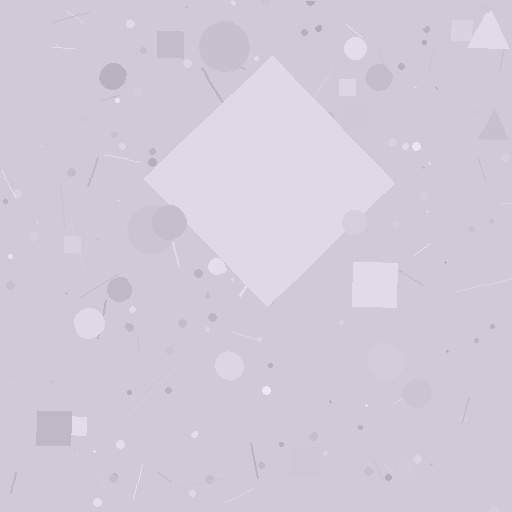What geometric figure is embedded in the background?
A diamond is embedded in the background.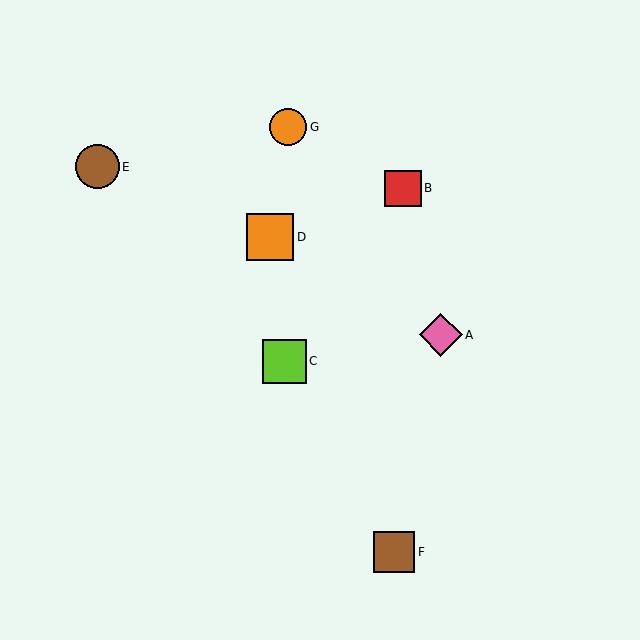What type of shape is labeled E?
Shape E is a brown circle.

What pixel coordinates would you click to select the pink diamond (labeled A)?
Click at (441, 335) to select the pink diamond A.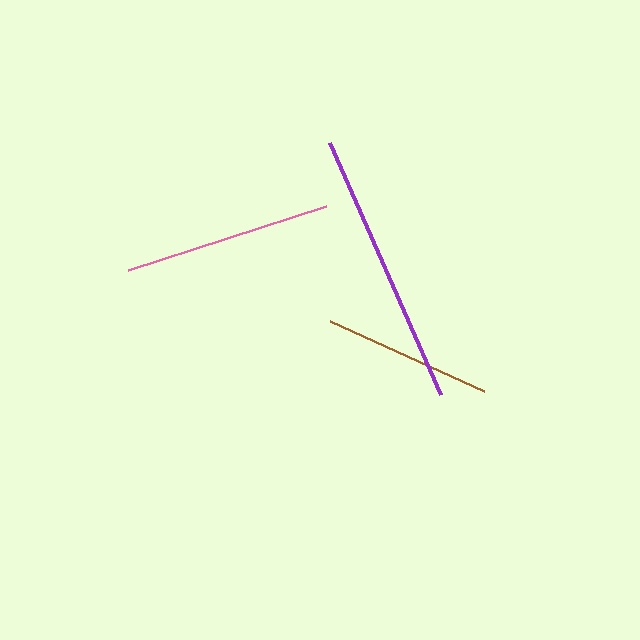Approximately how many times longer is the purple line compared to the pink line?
The purple line is approximately 1.3 times the length of the pink line.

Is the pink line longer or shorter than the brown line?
The pink line is longer than the brown line.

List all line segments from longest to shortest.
From longest to shortest: purple, pink, brown.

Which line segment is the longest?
The purple line is the longest at approximately 276 pixels.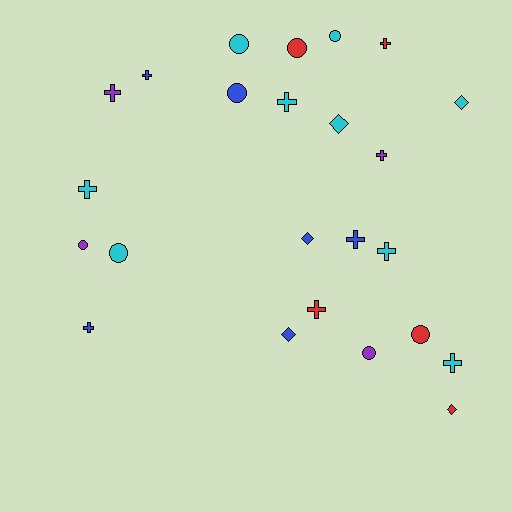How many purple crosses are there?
There are 2 purple crosses.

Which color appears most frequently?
Cyan, with 9 objects.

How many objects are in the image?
There are 24 objects.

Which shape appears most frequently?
Cross, with 11 objects.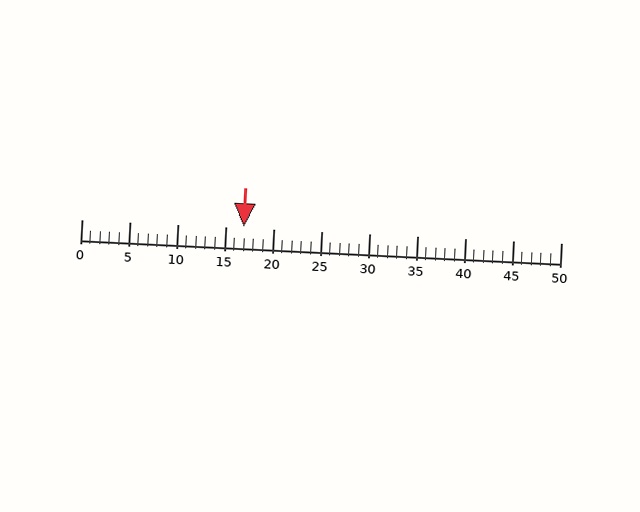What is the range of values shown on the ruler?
The ruler shows values from 0 to 50.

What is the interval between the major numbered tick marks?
The major tick marks are spaced 5 units apart.